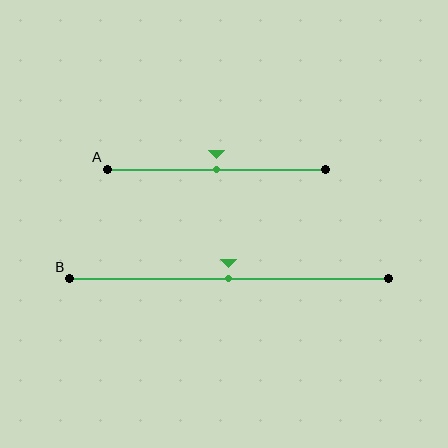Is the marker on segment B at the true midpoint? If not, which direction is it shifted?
Yes, the marker on segment B is at the true midpoint.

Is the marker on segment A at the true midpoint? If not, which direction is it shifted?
Yes, the marker on segment A is at the true midpoint.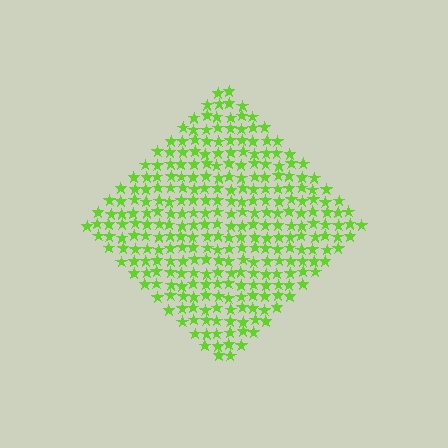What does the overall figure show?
The overall figure shows a diamond.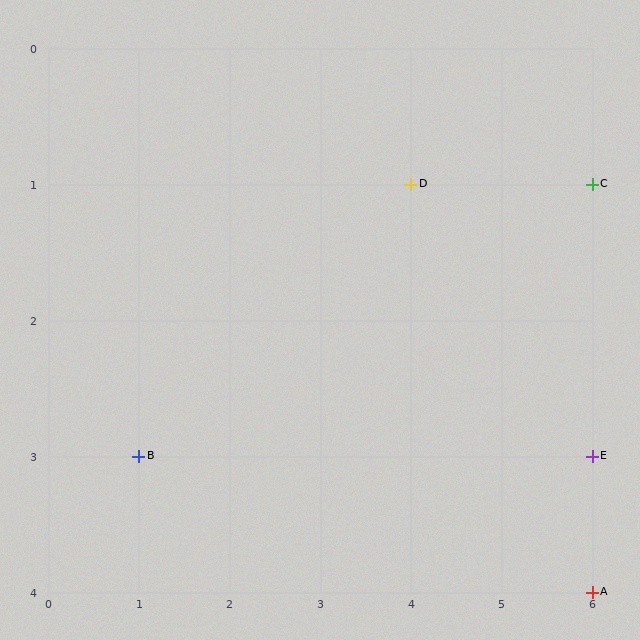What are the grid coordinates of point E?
Point E is at grid coordinates (6, 3).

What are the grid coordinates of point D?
Point D is at grid coordinates (4, 1).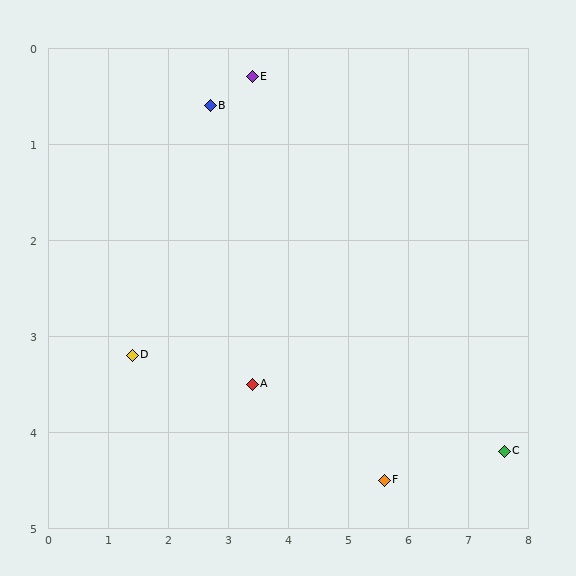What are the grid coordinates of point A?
Point A is at approximately (3.4, 3.5).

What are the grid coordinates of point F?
Point F is at approximately (5.6, 4.5).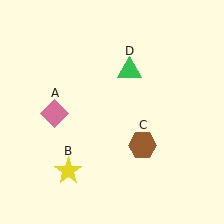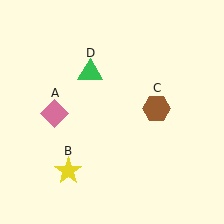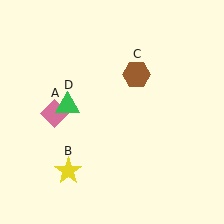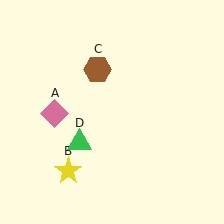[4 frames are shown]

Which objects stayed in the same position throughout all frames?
Pink diamond (object A) and yellow star (object B) remained stationary.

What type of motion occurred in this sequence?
The brown hexagon (object C), green triangle (object D) rotated counterclockwise around the center of the scene.